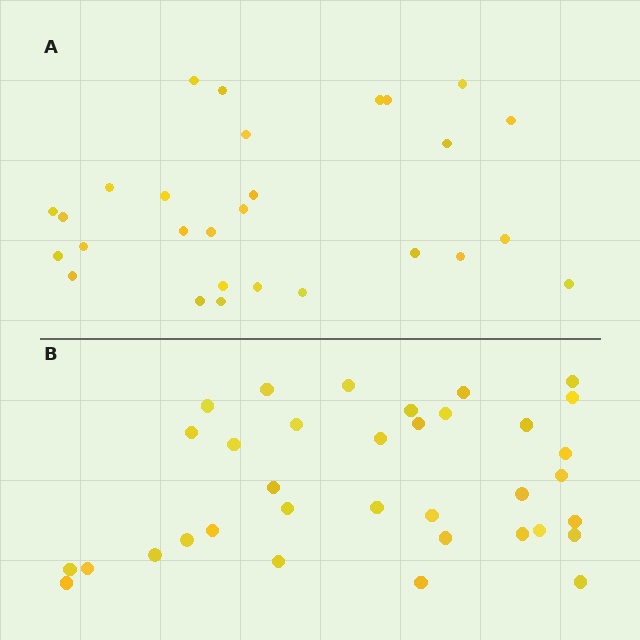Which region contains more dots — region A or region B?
Region B (the bottom region) has more dots.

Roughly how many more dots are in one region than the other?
Region B has roughly 8 or so more dots than region A.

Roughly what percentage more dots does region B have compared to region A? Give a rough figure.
About 25% more.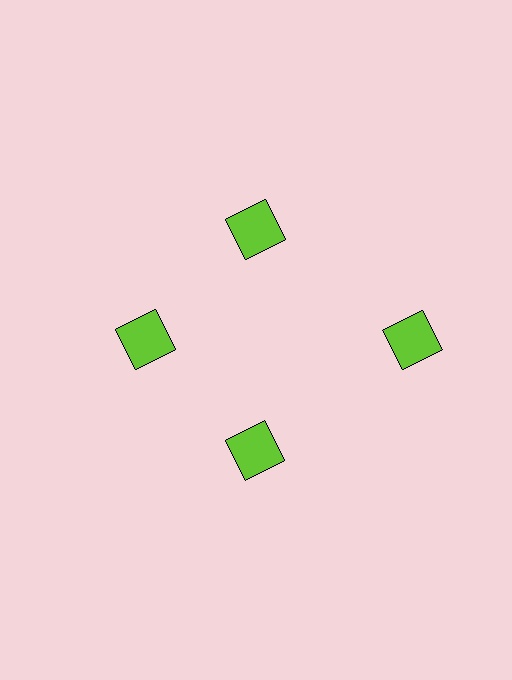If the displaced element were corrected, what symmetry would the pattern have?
It would have 4-fold rotational symmetry — the pattern would map onto itself every 90 degrees.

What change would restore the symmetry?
The symmetry would be restored by moving it inward, back onto the ring so that all 4 squares sit at equal angles and equal distance from the center.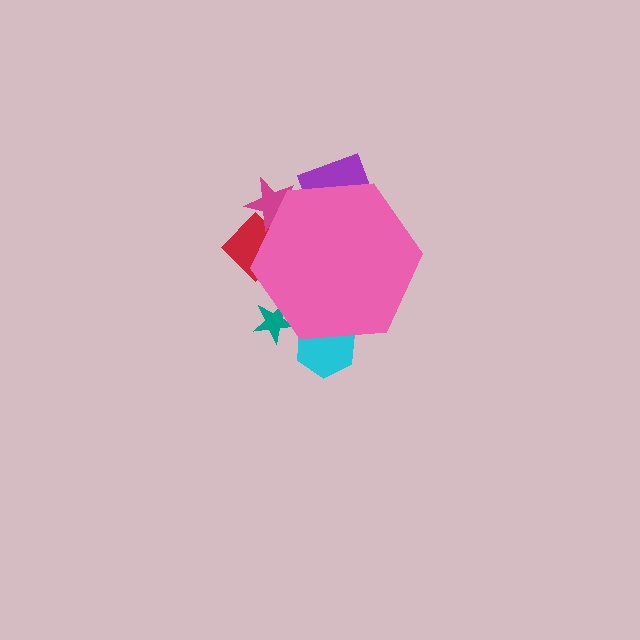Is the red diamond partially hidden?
Yes, the red diamond is partially hidden behind the pink hexagon.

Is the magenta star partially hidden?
Yes, the magenta star is partially hidden behind the pink hexagon.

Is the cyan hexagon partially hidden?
Yes, the cyan hexagon is partially hidden behind the pink hexagon.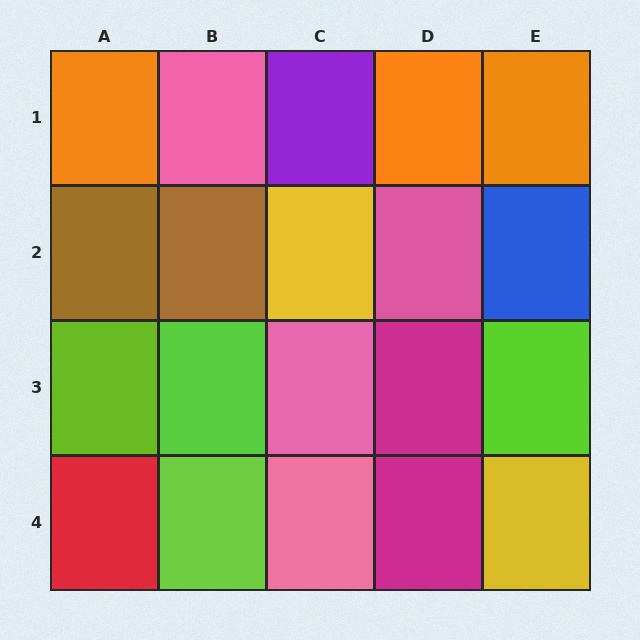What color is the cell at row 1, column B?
Pink.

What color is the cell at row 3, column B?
Lime.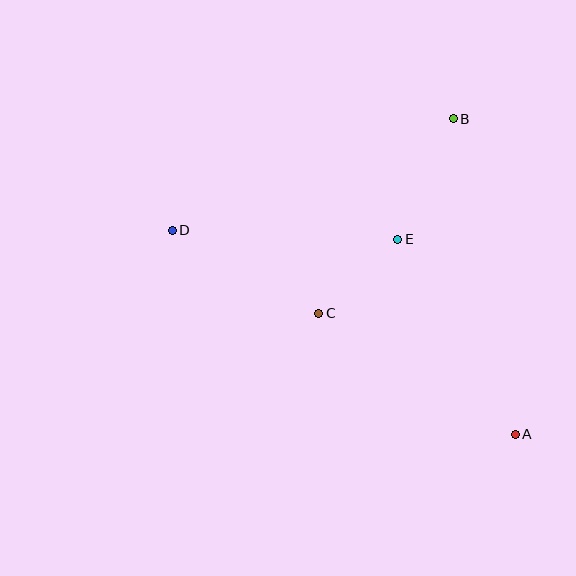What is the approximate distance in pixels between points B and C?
The distance between B and C is approximately 236 pixels.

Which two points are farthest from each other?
Points A and D are farthest from each other.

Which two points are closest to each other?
Points C and E are closest to each other.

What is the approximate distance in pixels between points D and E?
The distance between D and E is approximately 226 pixels.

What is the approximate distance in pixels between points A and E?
The distance between A and E is approximately 228 pixels.